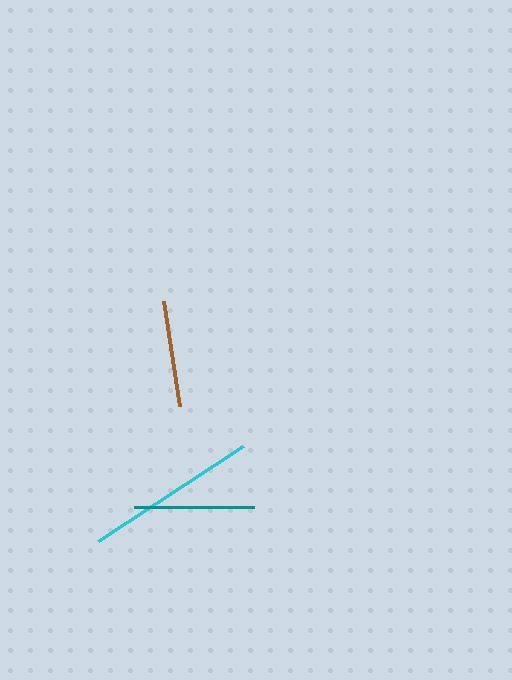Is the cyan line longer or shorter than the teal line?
The cyan line is longer than the teal line.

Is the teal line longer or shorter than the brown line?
The teal line is longer than the brown line.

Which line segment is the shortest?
The brown line is the shortest at approximately 106 pixels.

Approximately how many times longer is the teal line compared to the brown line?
The teal line is approximately 1.1 times the length of the brown line.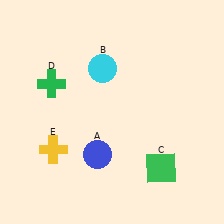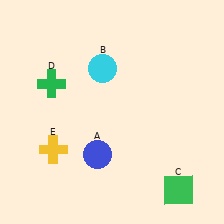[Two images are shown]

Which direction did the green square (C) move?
The green square (C) moved down.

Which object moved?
The green square (C) moved down.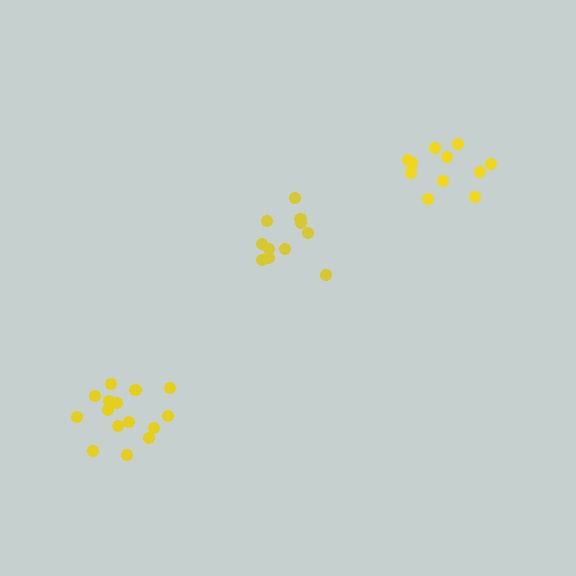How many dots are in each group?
Group 1: 11 dots, Group 2: 15 dots, Group 3: 11 dots (37 total).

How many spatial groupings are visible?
There are 3 spatial groupings.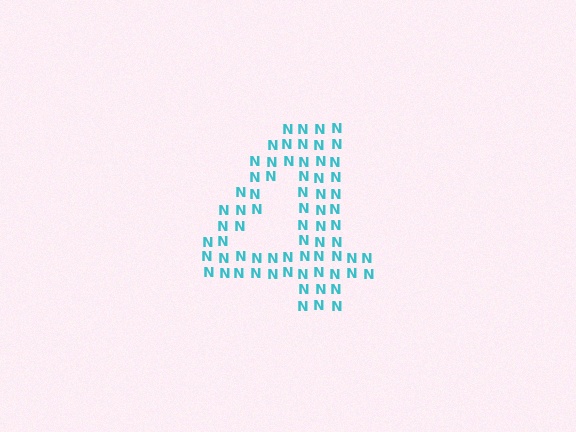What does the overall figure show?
The overall figure shows the digit 4.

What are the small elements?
The small elements are letter N's.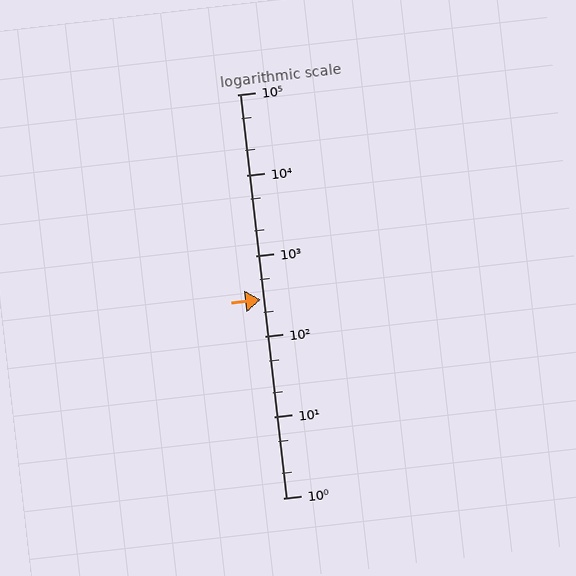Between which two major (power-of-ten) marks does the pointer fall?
The pointer is between 100 and 1000.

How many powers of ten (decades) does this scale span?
The scale spans 5 decades, from 1 to 100000.